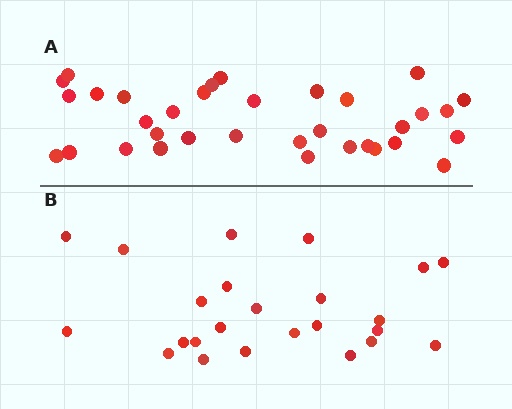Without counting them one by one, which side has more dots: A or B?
Region A (the top region) has more dots.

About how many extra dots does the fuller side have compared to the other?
Region A has roughly 10 or so more dots than region B.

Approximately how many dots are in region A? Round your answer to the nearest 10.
About 30 dots. (The exact count is 34, which rounds to 30.)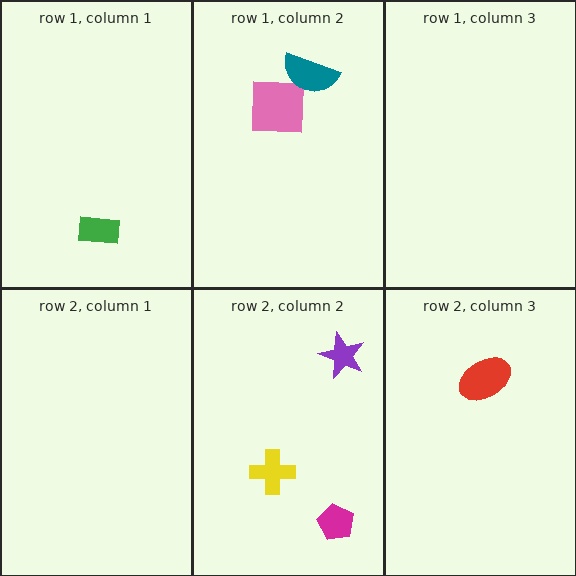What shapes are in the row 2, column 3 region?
The red ellipse.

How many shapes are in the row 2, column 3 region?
1.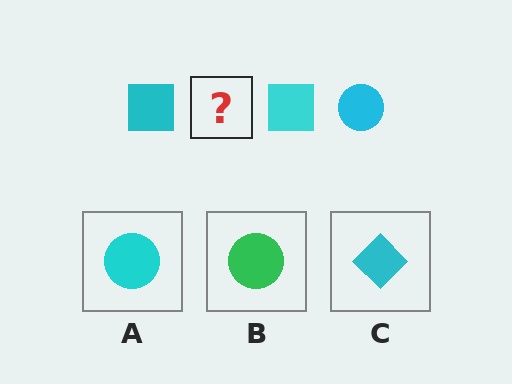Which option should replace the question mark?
Option A.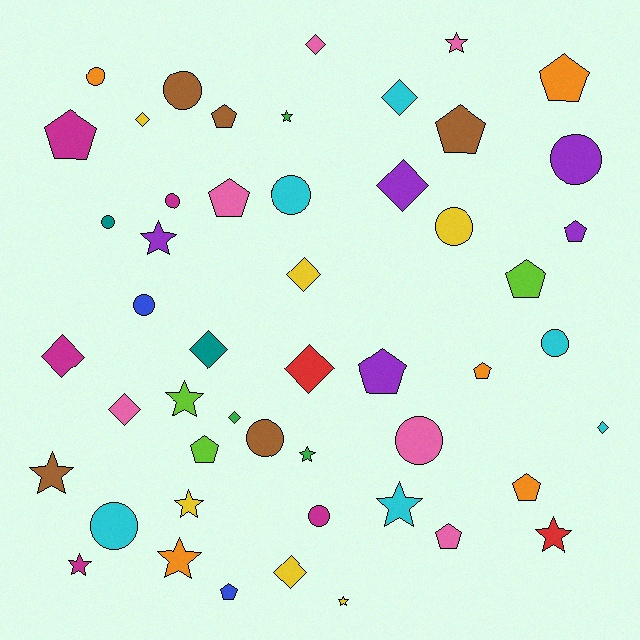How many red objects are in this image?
There are 2 red objects.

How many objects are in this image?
There are 50 objects.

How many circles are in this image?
There are 13 circles.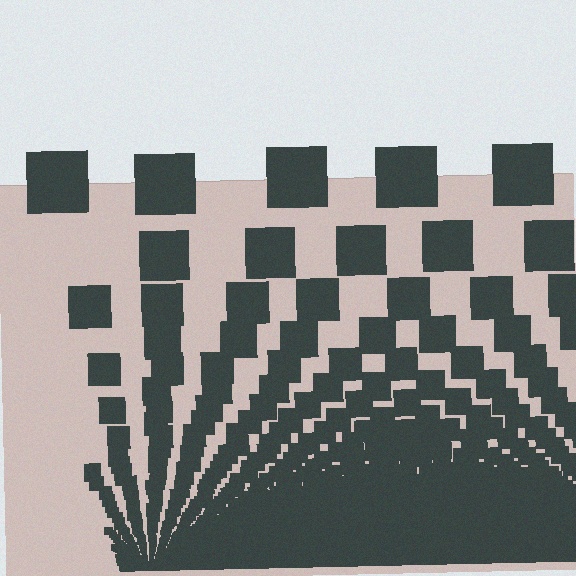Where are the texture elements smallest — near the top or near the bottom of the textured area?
Near the bottom.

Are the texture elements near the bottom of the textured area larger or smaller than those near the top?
Smaller. The gradient is inverted — elements near the bottom are smaller and denser.